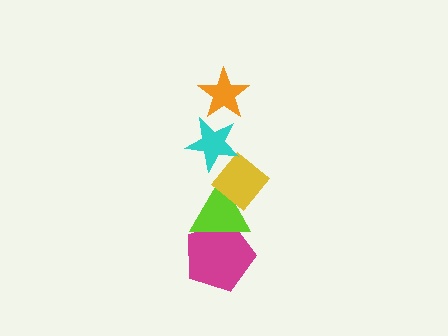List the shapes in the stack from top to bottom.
From top to bottom: the orange star, the cyan star, the yellow diamond, the lime triangle, the magenta pentagon.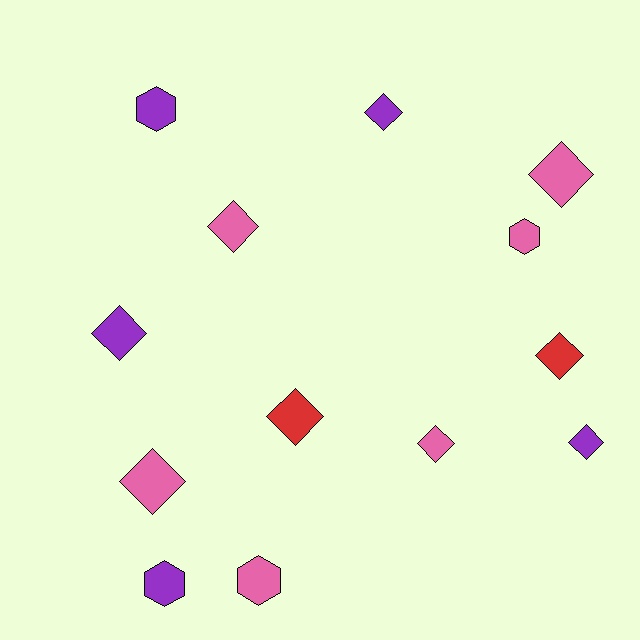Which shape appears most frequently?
Diamond, with 9 objects.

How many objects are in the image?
There are 13 objects.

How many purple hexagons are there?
There are 2 purple hexagons.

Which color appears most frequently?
Pink, with 6 objects.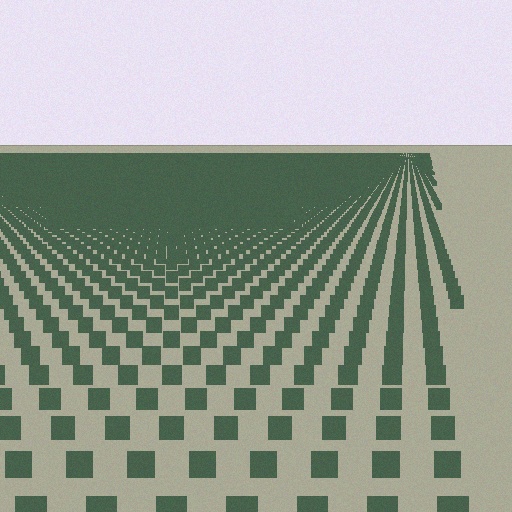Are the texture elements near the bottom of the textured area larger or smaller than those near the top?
Larger. Near the bottom, elements are closer to the viewer and appear at a bigger on-screen size.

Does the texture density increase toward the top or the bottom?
Density increases toward the top.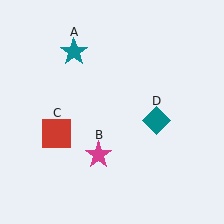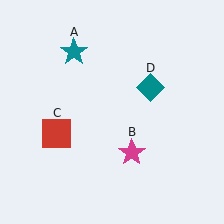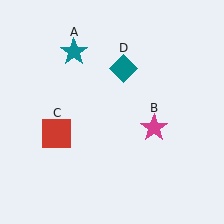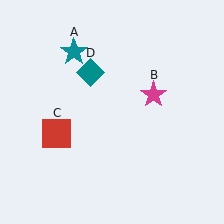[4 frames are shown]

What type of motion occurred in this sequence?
The magenta star (object B), teal diamond (object D) rotated counterclockwise around the center of the scene.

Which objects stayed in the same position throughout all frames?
Teal star (object A) and red square (object C) remained stationary.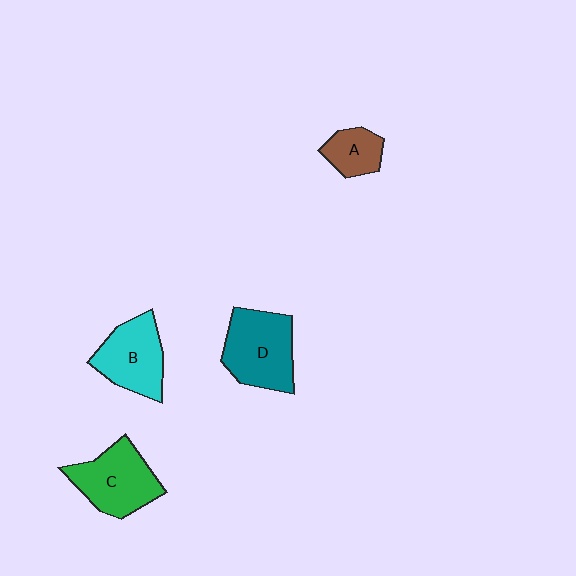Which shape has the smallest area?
Shape A (brown).